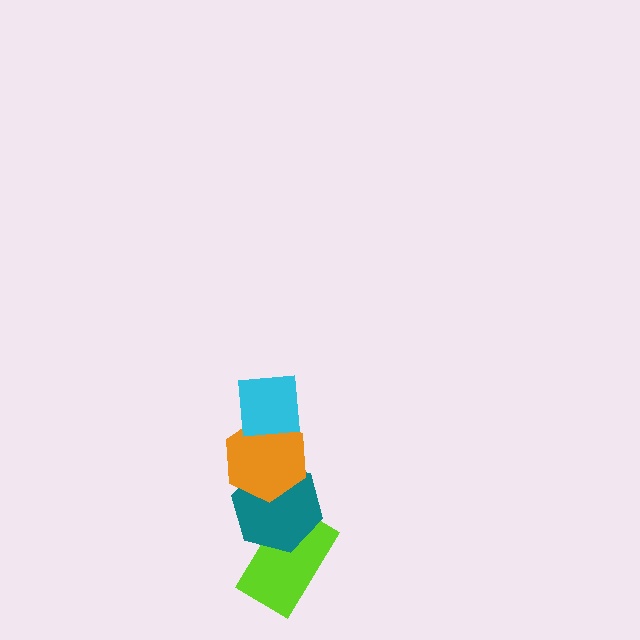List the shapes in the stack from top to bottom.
From top to bottom: the cyan square, the orange hexagon, the teal hexagon, the lime rectangle.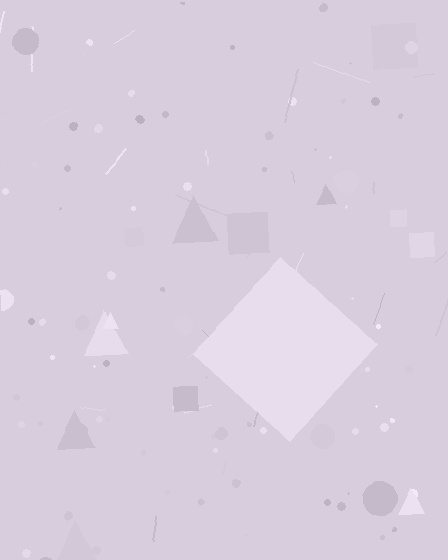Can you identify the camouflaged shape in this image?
The camouflaged shape is a diamond.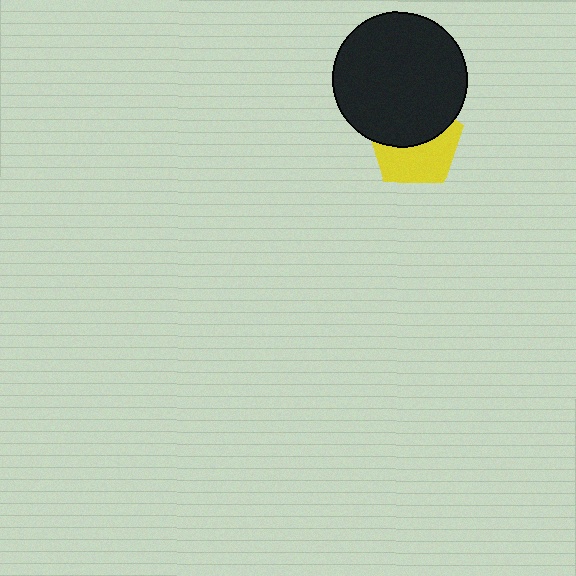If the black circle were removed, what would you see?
You would see the complete yellow pentagon.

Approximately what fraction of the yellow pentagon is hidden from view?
Roughly 50% of the yellow pentagon is hidden behind the black circle.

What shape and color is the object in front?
The object in front is a black circle.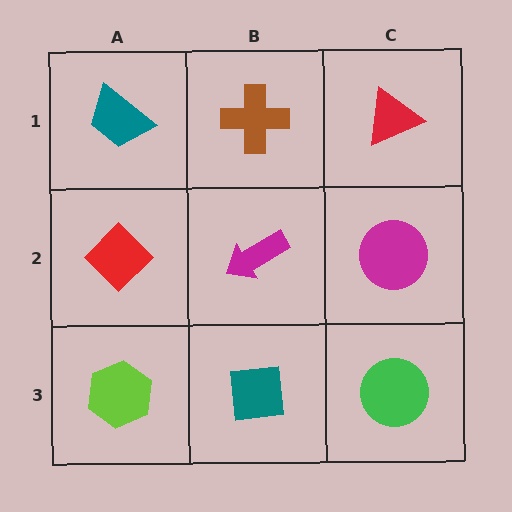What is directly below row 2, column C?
A green circle.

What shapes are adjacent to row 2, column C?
A red triangle (row 1, column C), a green circle (row 3, column C), a magenta arrow (row 2, column B).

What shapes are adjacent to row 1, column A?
A red diamond (row 2, column A), a brown cross (row 1, column B).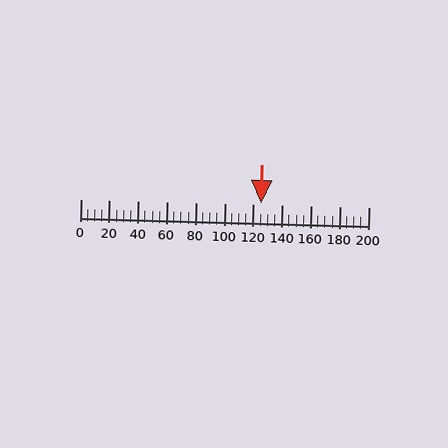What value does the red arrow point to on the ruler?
The red arrow points to approximately 126.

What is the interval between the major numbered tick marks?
The major tick marks are spaced 20 units apart.